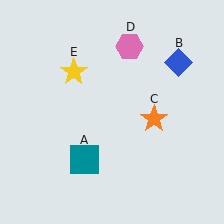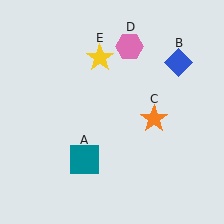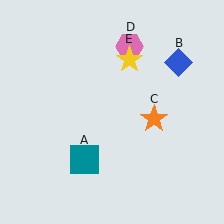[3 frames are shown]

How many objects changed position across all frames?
1 object changed position: yellow star (object E).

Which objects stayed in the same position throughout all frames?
Teal square (object A) and blue diamond (object B) and orange star (object C) and pink hexagon (object D) remained stationary.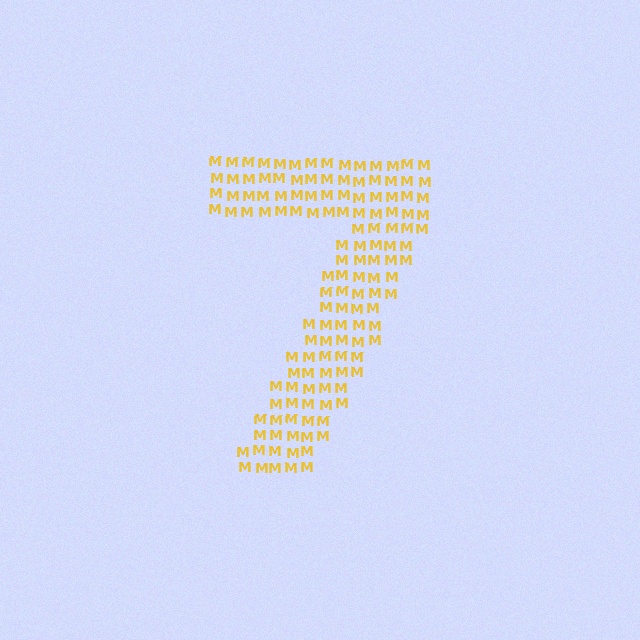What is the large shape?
The large shape is the digit 7.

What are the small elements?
The small elements are letter M's.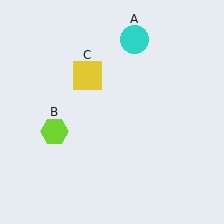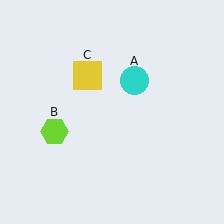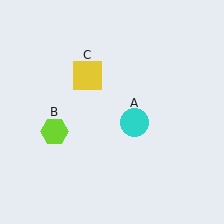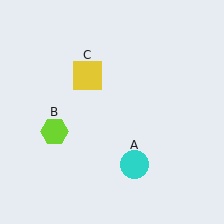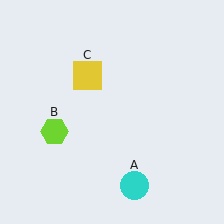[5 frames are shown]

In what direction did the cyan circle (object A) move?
The cyan circle (object A) moved down.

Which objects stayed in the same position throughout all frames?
Lime hexagon (object B) and yellow square (object C) remained stationary.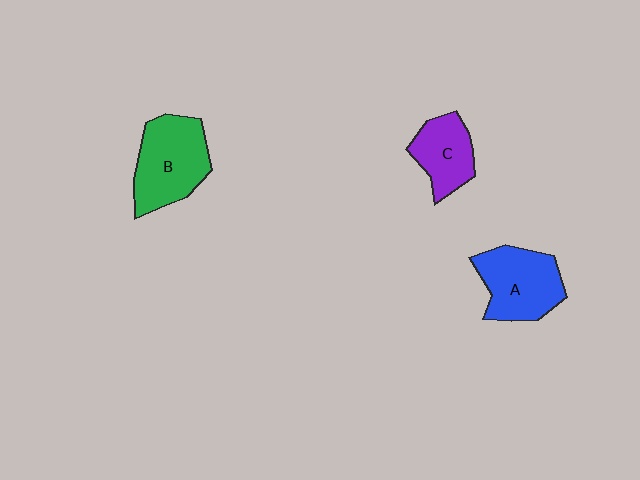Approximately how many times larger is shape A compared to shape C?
Approximately 1.4 times.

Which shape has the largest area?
Shape B (green).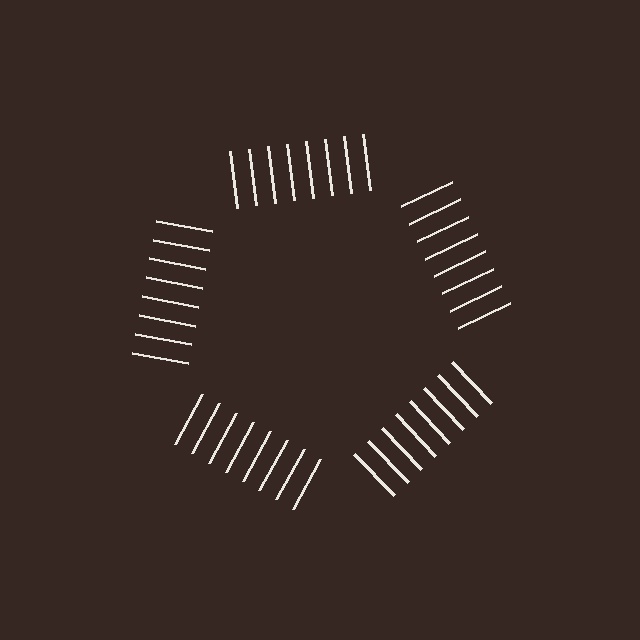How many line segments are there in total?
40 — 8 along each of the 5 edges.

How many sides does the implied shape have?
5 sides — the line-ends trace a pentagon.